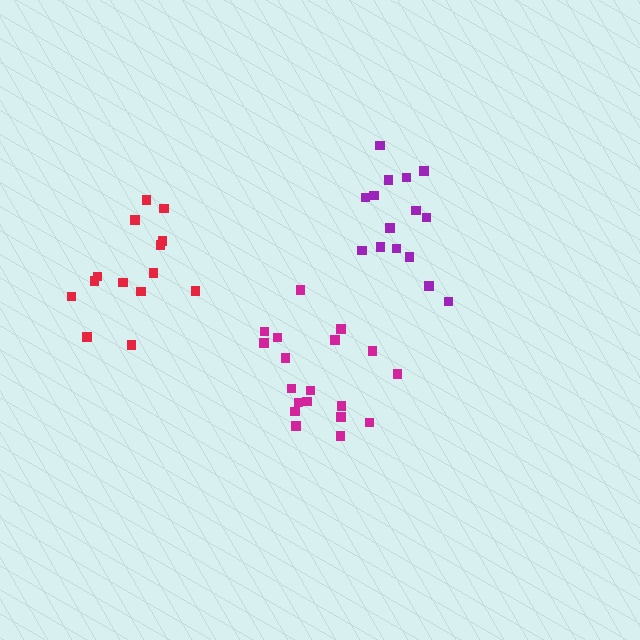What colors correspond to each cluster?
The clusters are colored: magenta, purple, red.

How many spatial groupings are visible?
There are 3 spatial groupings.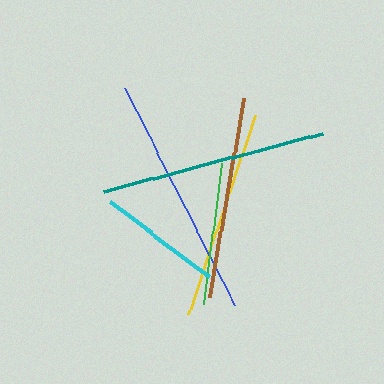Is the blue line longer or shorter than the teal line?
The blue line is longer than the teal line.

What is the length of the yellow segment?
The yellow segment is approximately 210 pixels long.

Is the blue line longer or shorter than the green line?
The blue line is longer than the green line.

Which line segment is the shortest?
The cyan line is the shortest at approximately 124 pixels.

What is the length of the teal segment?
The teal segment is approximately 226 pixels long.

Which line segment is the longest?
The blue line is the longest at approximately 243 pixels.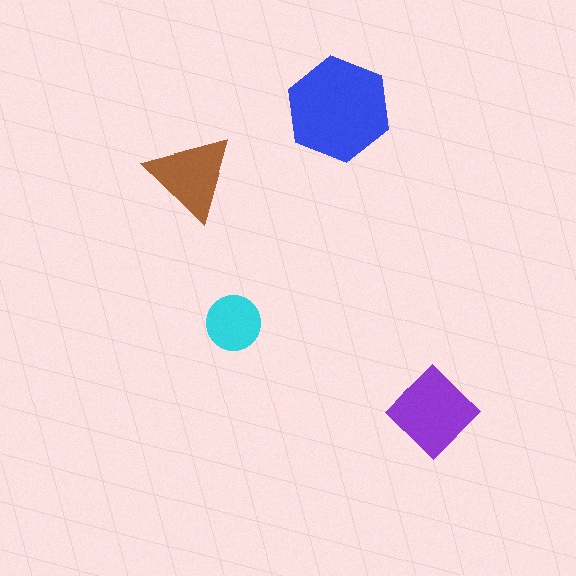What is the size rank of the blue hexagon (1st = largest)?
1st.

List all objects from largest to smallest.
The blue hexagon, the purple diamond, the brown triangle, the cyan circle.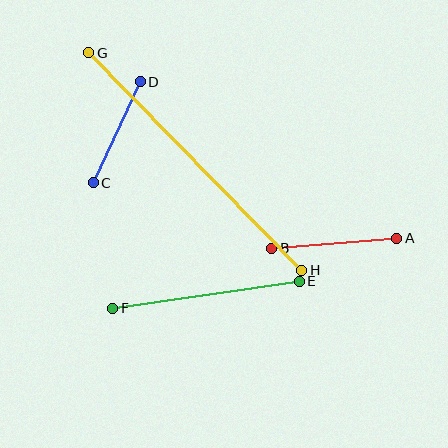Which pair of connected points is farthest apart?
Points G and H are farthest apart.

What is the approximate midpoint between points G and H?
The midpoint is at approximately (195, 161) pixels.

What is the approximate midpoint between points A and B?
The midpoint is at approximately (334, 243) pixels.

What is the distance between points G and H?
The distance is approximately 304 pixels.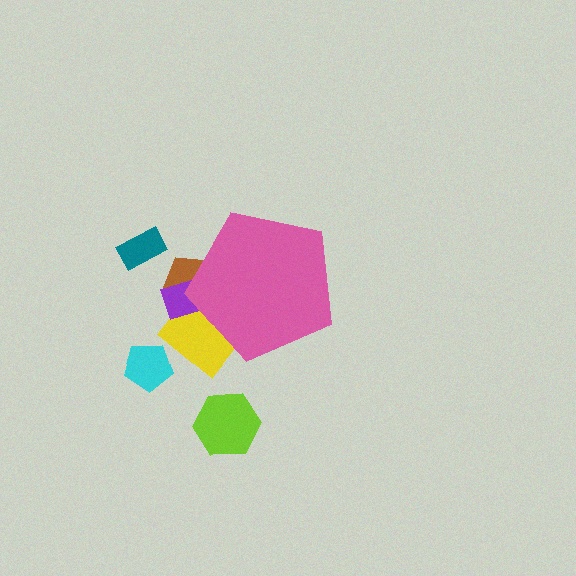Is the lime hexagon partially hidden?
No, the lime hexagon is fully visible.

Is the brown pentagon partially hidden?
Yes, the brown pentagon is partially hidden behind the pink pentagon.